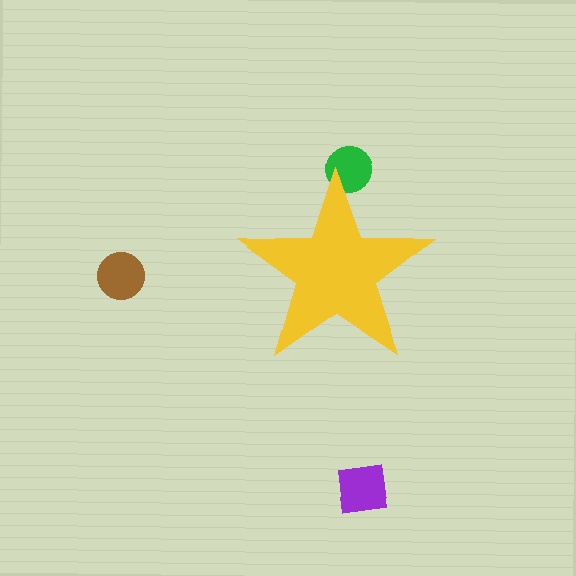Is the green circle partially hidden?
Yes, the green circle is partially hidden behind the yellow star.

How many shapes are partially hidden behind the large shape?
1 shape is partially hidden.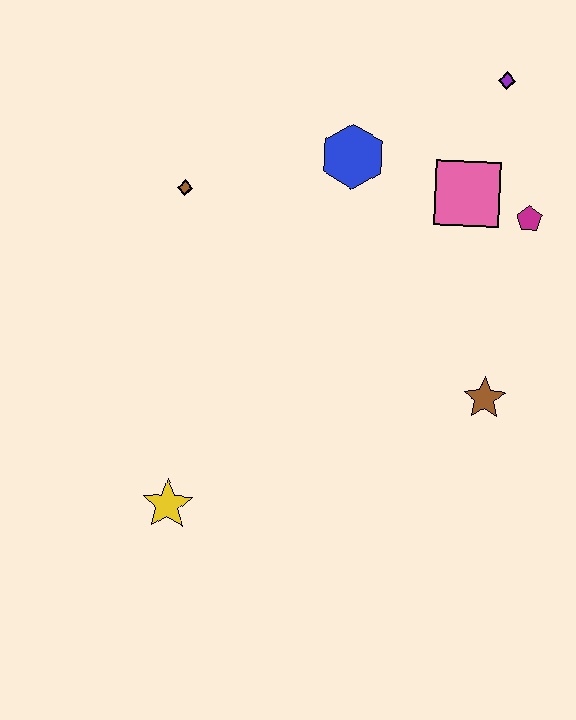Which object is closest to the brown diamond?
The blue hexagon is closest to the brown diamond.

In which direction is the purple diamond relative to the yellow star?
The purple diamond is above the yellow star.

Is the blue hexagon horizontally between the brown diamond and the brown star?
Yes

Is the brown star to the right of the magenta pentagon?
No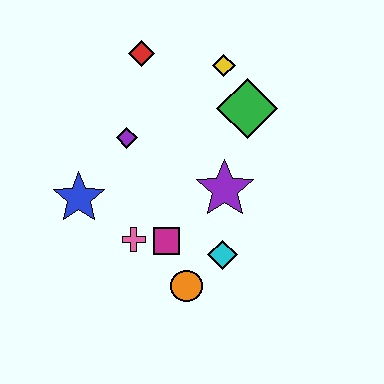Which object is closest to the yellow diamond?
The green diamond is closest to the yellow diamond.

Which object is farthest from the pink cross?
The yellow diamond is farthest from the pink cross.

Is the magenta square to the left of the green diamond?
Yes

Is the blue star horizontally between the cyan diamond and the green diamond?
No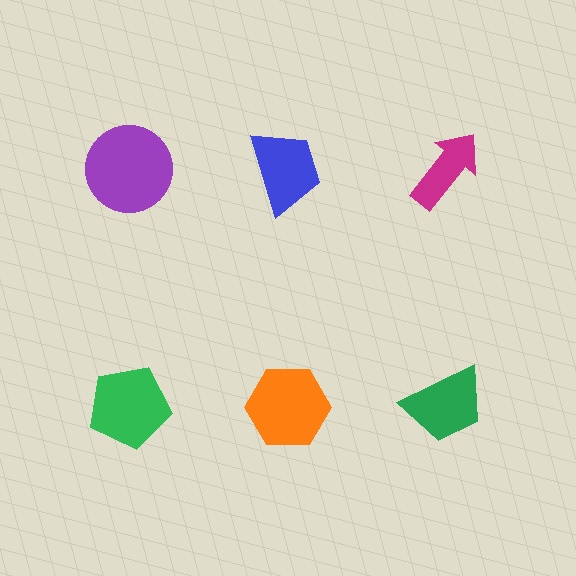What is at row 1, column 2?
A blue trapezoid.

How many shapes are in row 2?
3 shapes.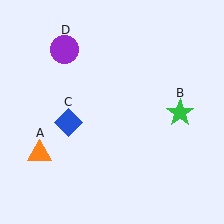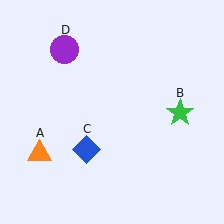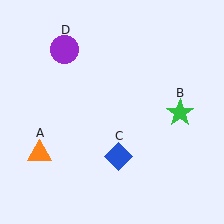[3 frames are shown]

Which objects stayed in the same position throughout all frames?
Orange triangle (object A) and green star (object B) and purple circle (object D) remained stationary.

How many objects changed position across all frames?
1 object changed position: blue diamond (object C).